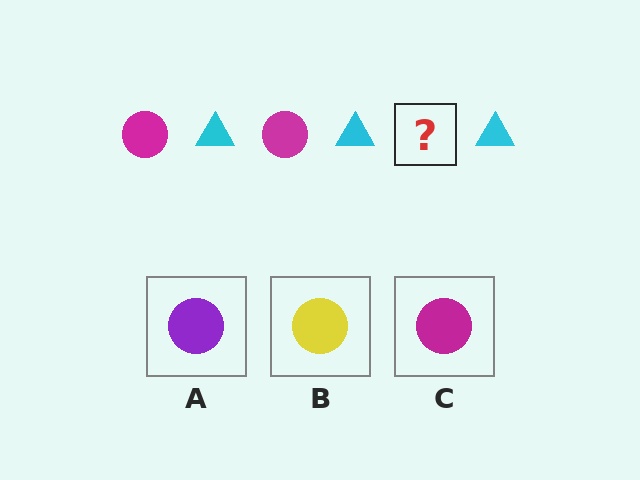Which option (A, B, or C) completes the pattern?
C.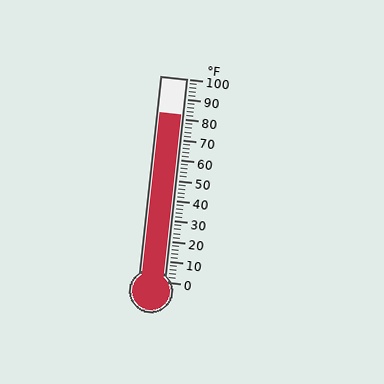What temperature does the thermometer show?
The thermometer shows approximately 82°F.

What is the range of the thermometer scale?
The thermometer scale ranges from 0°F to 100°F.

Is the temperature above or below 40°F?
The temperature is above 40°F.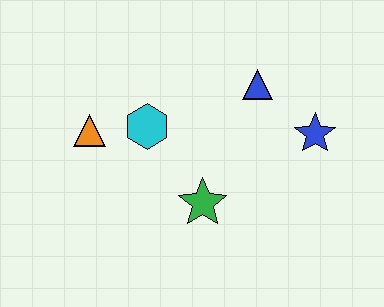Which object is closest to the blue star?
The blue triangle is closest to the blue star.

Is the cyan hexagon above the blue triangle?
No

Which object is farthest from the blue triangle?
The orange triangle is farthest from the blue triangle.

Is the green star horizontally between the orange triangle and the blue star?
Yes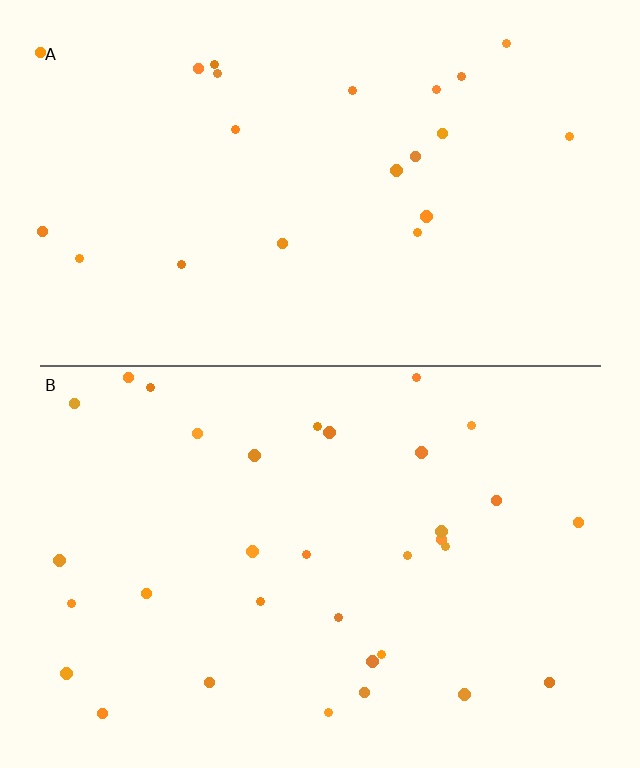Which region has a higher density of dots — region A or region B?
B (the bottom).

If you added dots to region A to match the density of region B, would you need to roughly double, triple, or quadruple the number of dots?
Approximately double.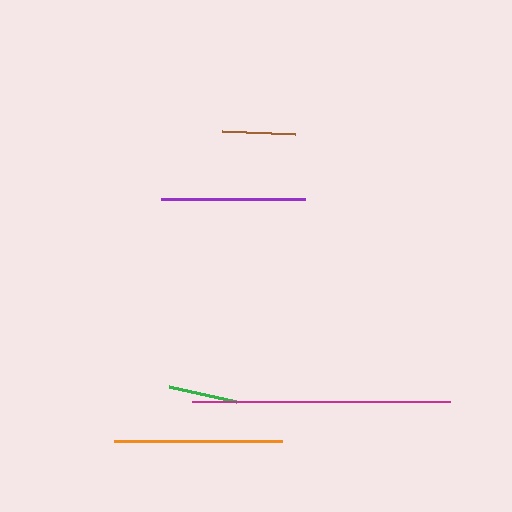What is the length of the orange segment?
The orange segment is approximately 168 pixels long.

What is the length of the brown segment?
The brown segment is approximately 72 pixels long.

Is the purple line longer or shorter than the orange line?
The orange line is longer than the purple line.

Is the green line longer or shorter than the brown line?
The brown line is longer than the green line.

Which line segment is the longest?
The magenta line is the longest at approximately 257 pixels.